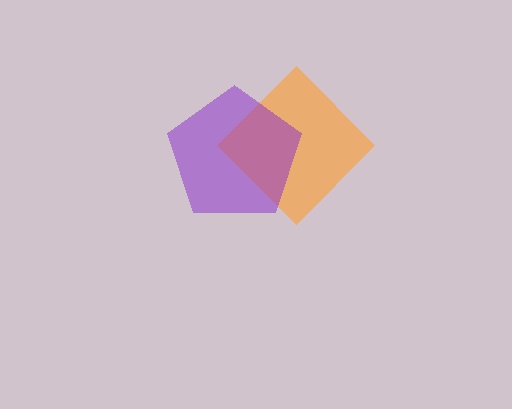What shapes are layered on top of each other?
The layered shapes are: an orange diamond, a purple pentagon.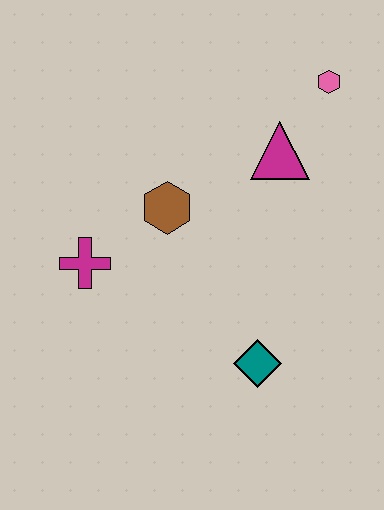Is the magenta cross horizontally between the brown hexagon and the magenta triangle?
No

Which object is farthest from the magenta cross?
The pink hexagon is farthest from the magenta cross.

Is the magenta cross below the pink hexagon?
Yes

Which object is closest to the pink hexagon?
The magenta triangle is closest to the pink hexagon.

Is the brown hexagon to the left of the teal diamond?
Yes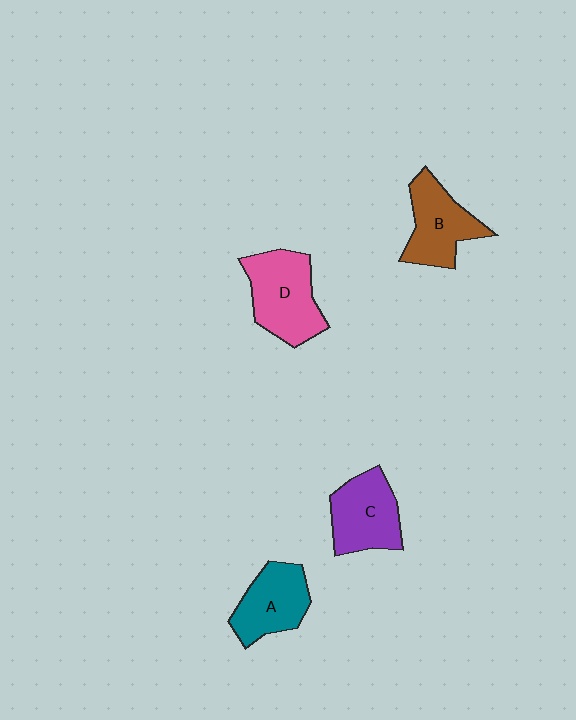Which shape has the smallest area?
Shape A (teal).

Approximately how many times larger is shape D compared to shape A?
Approximately 1.3 times.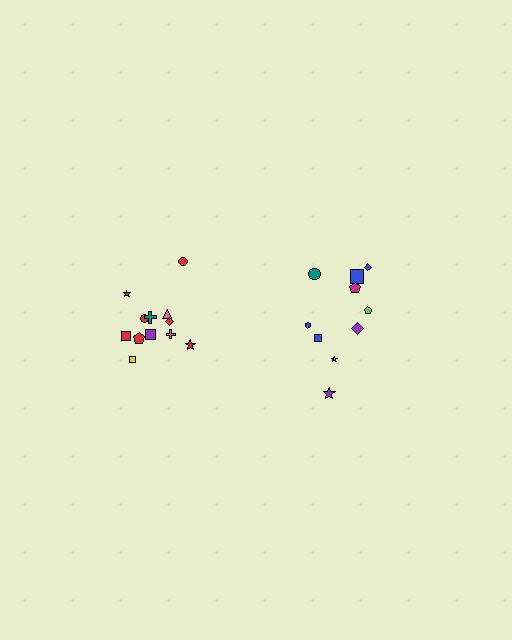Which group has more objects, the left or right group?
The left group.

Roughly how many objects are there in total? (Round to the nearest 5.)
Roughly 20 objects in total.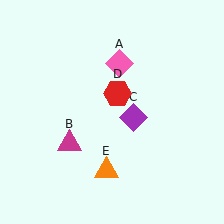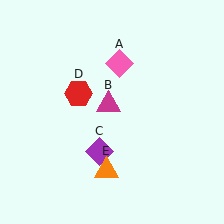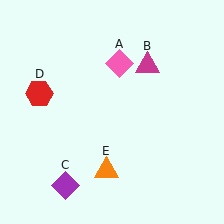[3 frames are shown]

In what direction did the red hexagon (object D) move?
The red hexagon (object D) moved left.